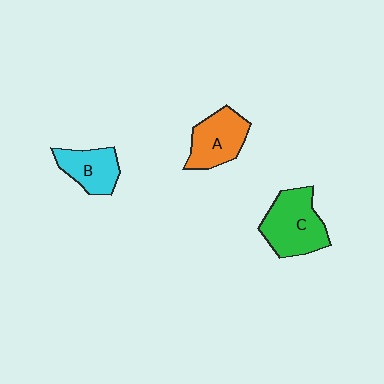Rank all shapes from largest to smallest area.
From largest to smallest: C (green), A (orange), B (cyan).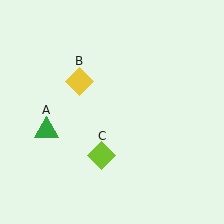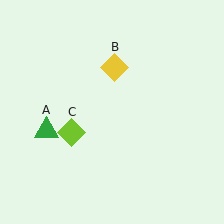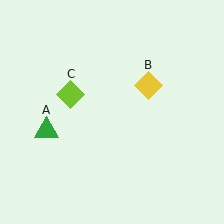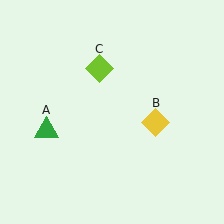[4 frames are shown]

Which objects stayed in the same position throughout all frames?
Green triangle (object A) remained stationary.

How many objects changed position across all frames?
2 objects changed position: yellow diamond (object B), lime diamond (object C).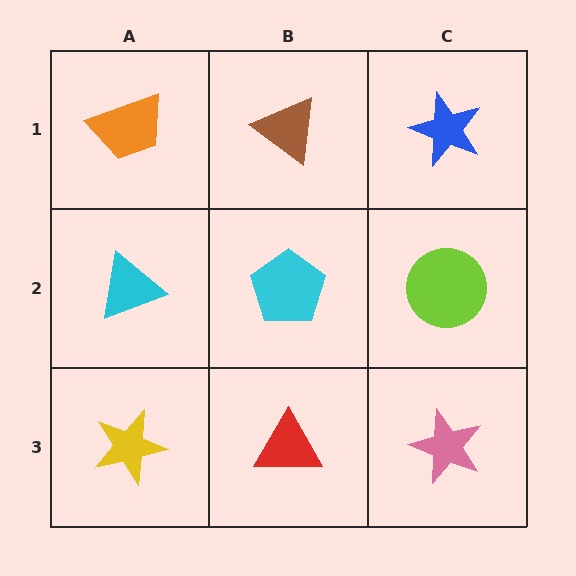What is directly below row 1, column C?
A lime circle.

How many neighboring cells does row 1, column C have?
2.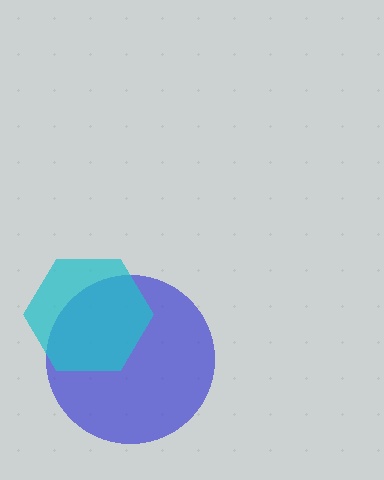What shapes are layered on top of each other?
The layered shapes are: a blue circle, a cyan hexagon.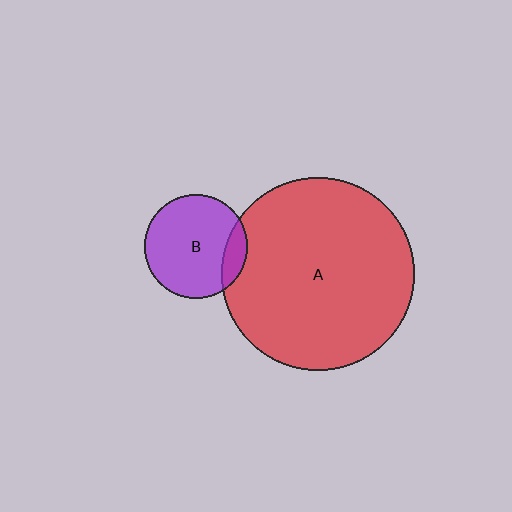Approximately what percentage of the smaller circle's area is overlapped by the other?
Approximately 15%.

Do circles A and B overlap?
Yes.